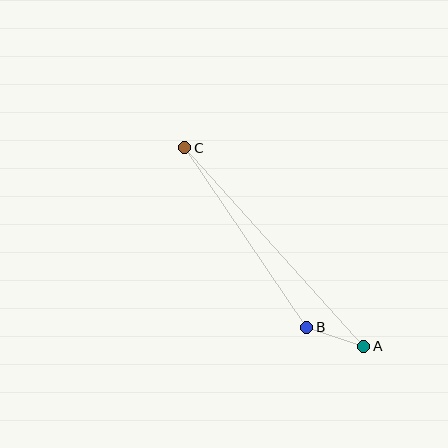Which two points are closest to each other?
Points A and B are closest to each other.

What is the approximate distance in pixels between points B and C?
The distance between B and C is approximately 217 pixels.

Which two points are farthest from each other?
Points A and C are farthest from each other.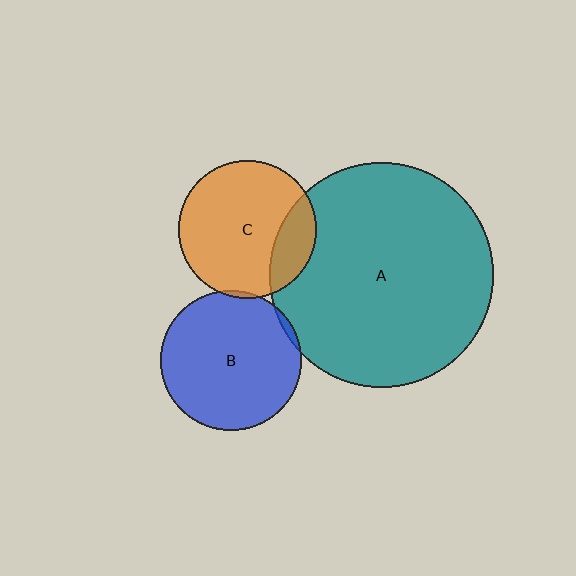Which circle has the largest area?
Circle A (teal).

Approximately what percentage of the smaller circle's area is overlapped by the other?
Approximately 20%.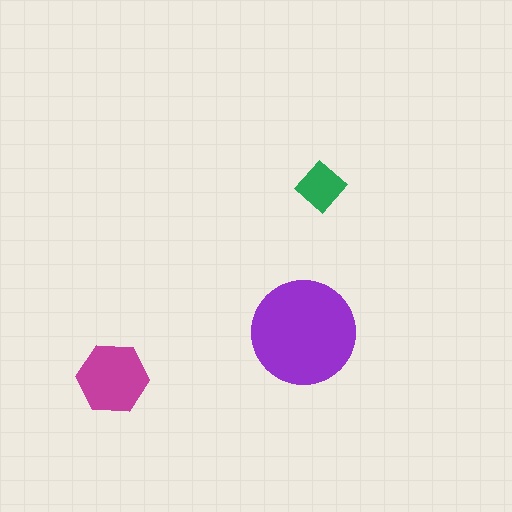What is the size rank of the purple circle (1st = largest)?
1st.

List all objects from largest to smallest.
The purple circle, the magenta hexagon, the green diamond.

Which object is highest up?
The green diamond is topmost.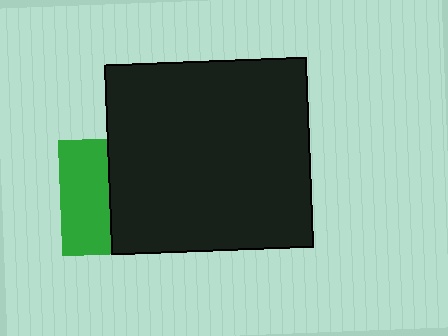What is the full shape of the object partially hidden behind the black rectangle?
The partially hidden object is a green square.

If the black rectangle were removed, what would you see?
You would see the complete green square.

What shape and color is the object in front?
The object in front is a black rectangle.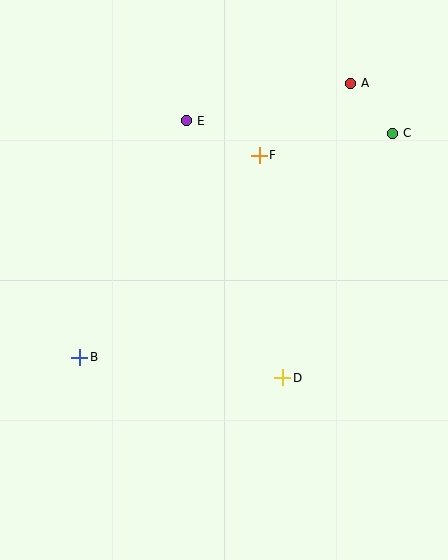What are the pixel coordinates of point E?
Point E is at (187, 121).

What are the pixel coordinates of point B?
Point B is at (80, 357).